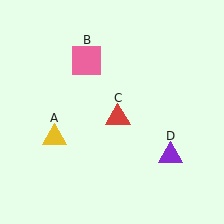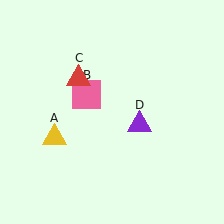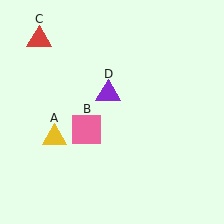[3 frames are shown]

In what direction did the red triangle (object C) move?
The red triangle (object C) moved up and to the left.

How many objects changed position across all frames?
3 objects changed position: pink square (object B), red triangle (object C), purple triangle (object D).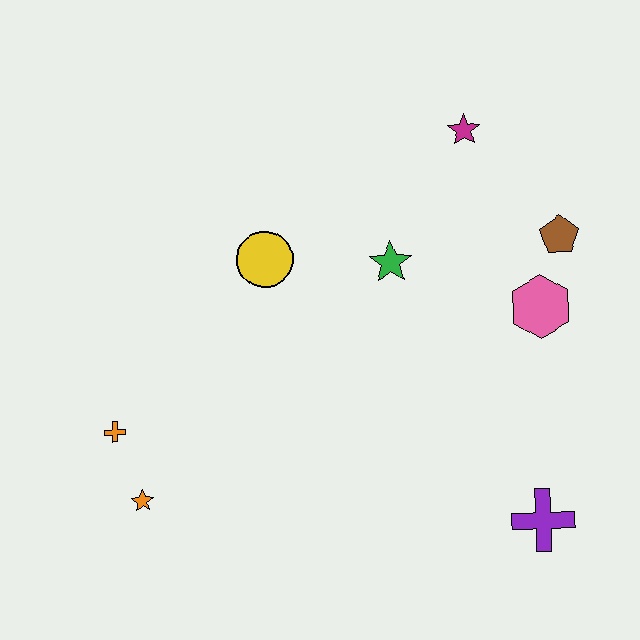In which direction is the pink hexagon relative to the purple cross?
The pink hexagon is above the purple cross.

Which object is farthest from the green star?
The orange star is farthest from the green star.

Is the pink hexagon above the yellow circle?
No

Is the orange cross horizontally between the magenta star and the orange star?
No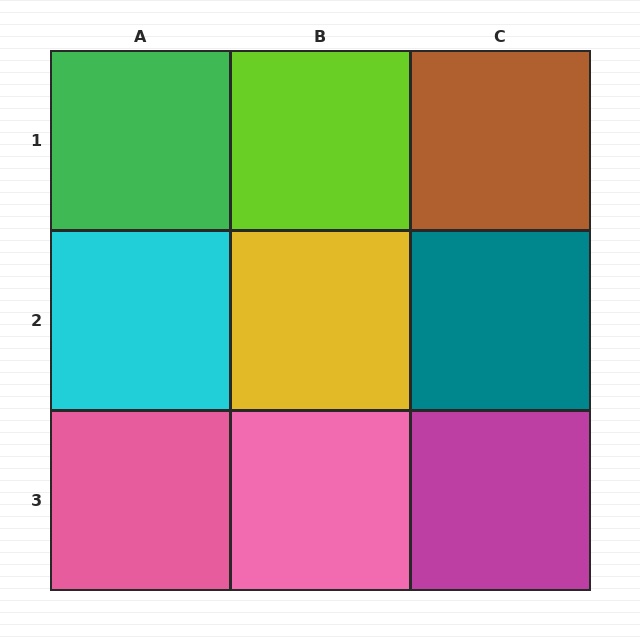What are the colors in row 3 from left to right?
Pink, pink, magenta.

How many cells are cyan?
1 cell is cyan.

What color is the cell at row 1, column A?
Green.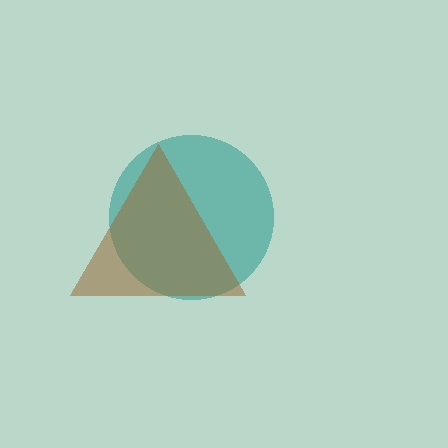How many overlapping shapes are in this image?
There are 2 overlapping shapes in the image.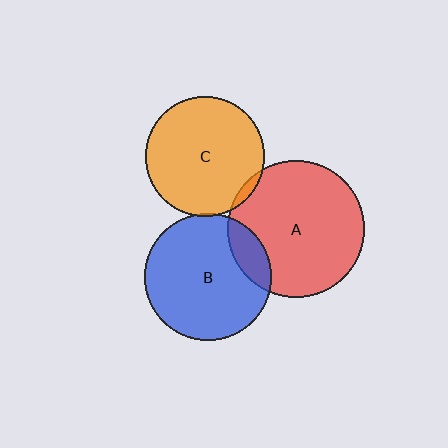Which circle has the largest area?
Circle A (red).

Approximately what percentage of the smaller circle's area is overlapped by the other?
Approximately 5%.